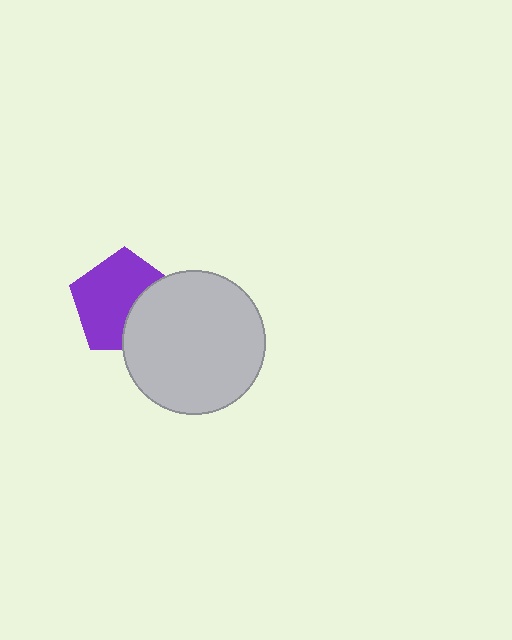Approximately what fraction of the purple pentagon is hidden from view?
Roughly 34% of the purple pentagon is hidden behind the light gray circle.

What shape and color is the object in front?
The object in front is a light gray circle.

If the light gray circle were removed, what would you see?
You would see the complete purple pentagon.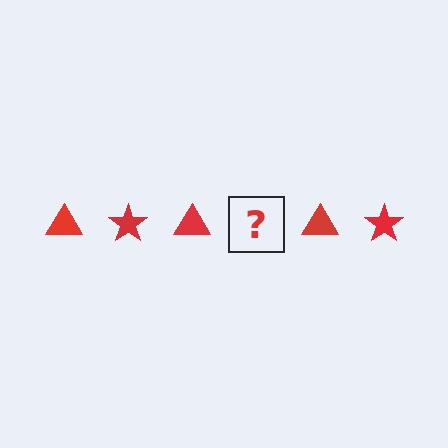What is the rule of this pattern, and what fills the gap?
The rule is that the pattern cycles through triangle, star shapes in red. The gap should be filled with a red star.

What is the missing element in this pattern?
The missing element is a red star.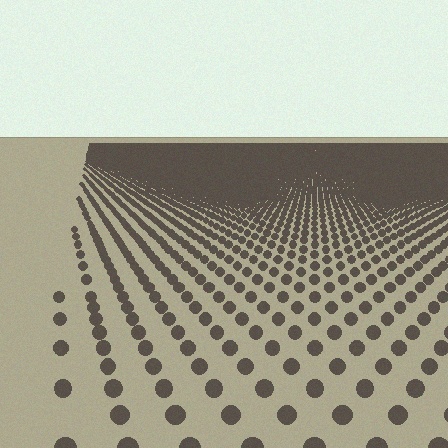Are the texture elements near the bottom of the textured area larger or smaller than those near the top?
Larger. Near the bottom, elements are closer to the viewer and appear at a bigger on-screen size.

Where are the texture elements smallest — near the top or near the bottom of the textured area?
Near the top.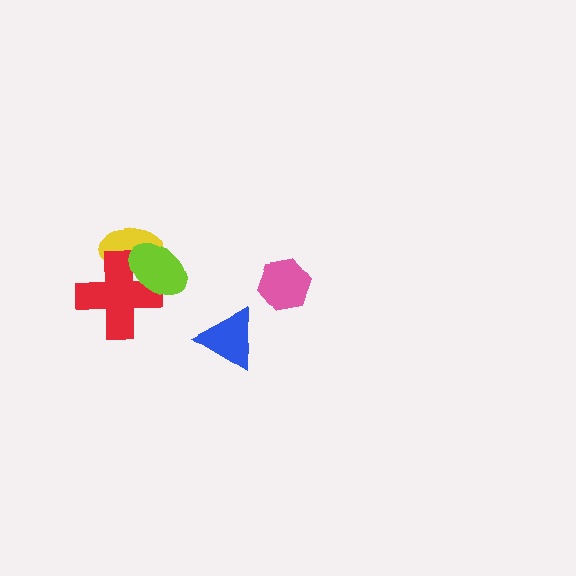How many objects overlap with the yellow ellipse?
2 objects overlap with the yellow ellipse.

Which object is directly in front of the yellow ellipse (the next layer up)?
The red cross is directly in front of the yellow ellipse.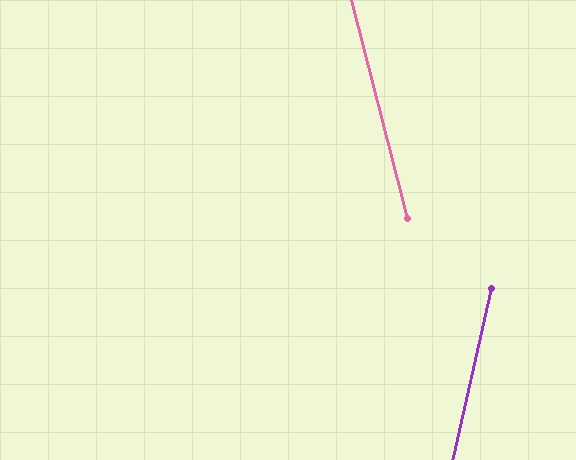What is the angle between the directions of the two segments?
Approximately 27 degrees.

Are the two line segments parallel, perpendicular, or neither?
Neither parallel nor perpendicular — they differ by about 27°.